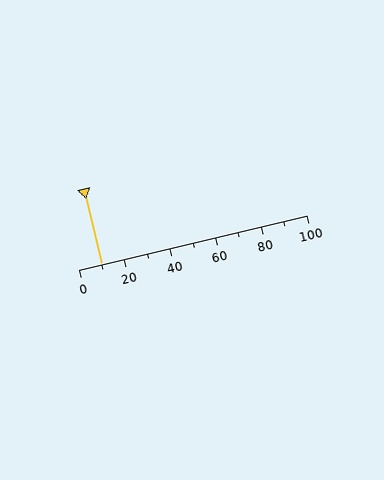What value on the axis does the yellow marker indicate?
The marker indicates approximately 10.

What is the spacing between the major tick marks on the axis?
The major ticks are spaced 20 apart.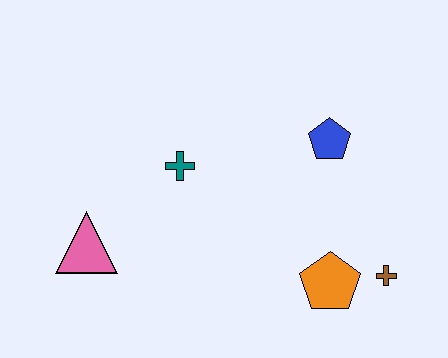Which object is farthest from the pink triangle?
The brown cross is farthest from the pink triangle.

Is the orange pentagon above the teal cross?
No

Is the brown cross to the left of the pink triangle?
No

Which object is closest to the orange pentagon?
The brown cross is closest to the orange pentagon.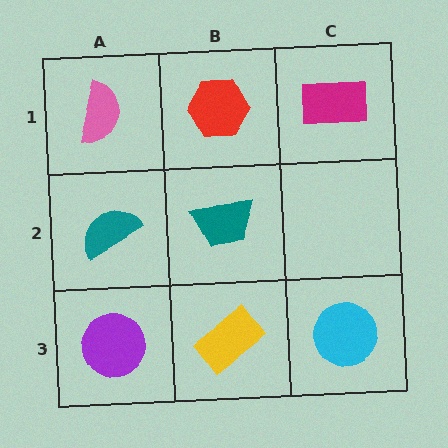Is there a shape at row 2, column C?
No, that cell is empty.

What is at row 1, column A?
A pink semicircle.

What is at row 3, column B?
A yellow rectangle.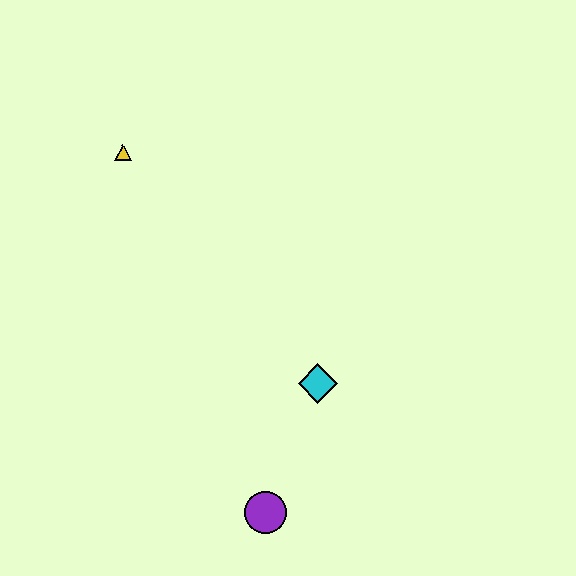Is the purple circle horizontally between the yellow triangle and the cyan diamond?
Yes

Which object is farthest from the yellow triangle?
The purple circle is farthest from the yellow triangle.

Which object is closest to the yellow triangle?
The cyan diamond is closest to the yellow triangle.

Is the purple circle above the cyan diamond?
No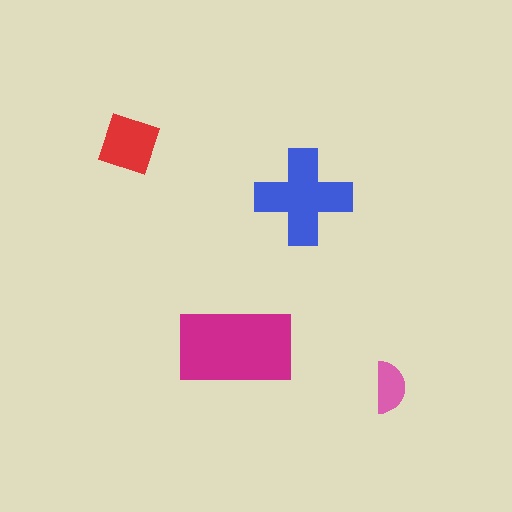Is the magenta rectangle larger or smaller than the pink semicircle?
Larger.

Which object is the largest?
The magenta rectangle.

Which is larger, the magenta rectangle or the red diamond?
The magenta rectangle.